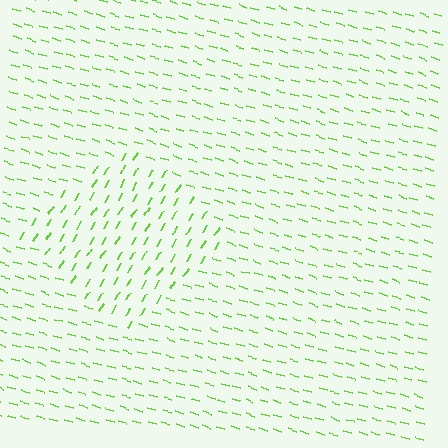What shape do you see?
I see a diamond.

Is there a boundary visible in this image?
Yes, there is a texture boundary formed by a change in line orientation.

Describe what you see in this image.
The image is filled with small lime line segments. A diamond region in the image has lines oriented differently from the surrounding lines, creating a visible texture boundary.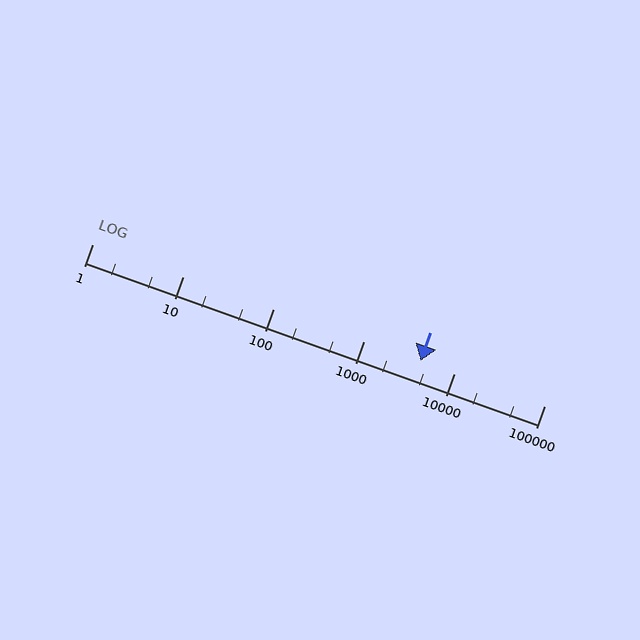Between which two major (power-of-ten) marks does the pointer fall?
The pointer is between 1000 and 10000.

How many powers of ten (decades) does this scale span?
The scale spans 5 decades, from 1 to 100000.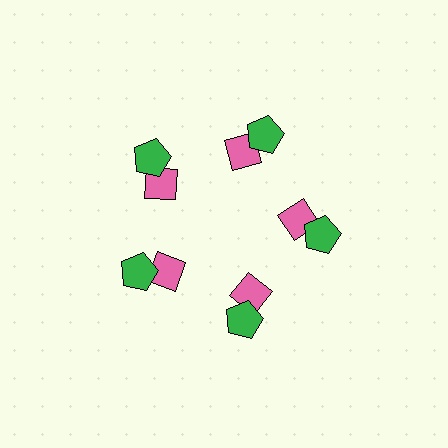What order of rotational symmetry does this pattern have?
This pattern has 5-fold rotational symmetry.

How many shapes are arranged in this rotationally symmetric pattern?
There are 10 shapes, arranged in 5 groups of 2.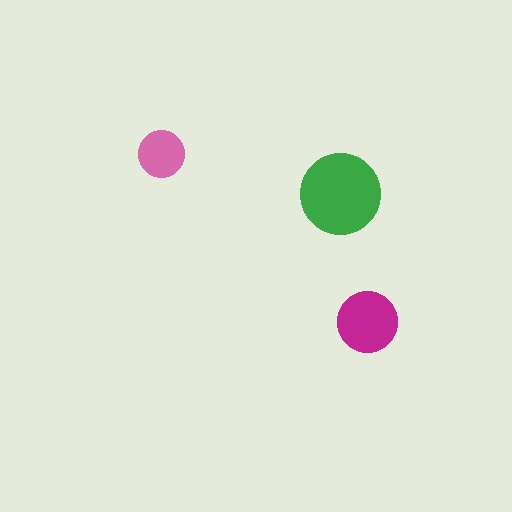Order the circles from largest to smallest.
the green one, the magenta one, the pink one.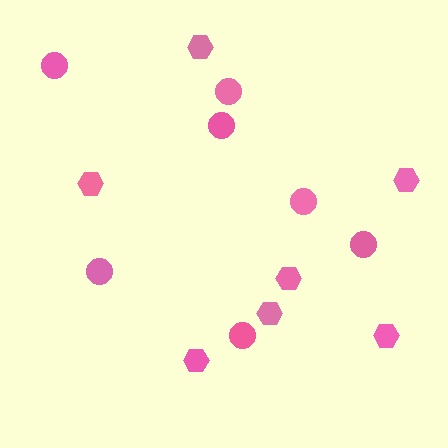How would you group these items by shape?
There are 2 groups: one group of hexagons (7) and one group of circles (7).